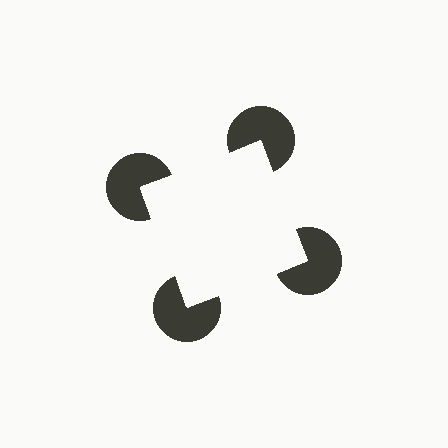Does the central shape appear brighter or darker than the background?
It typically appears slightly brighter than the background, even though no actual brightness change is drawn.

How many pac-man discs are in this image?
There are 4 — one at each vertex of the illusory square.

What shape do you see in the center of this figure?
An illusory square — its edges are inferred from the aligned wedge cuts in the pac-man discs, not physically drawn.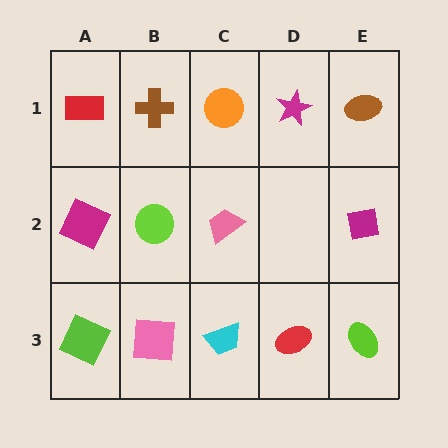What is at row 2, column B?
A lime circle.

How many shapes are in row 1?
5 shapes.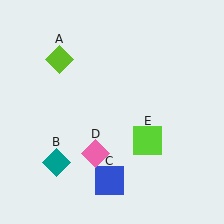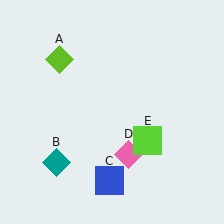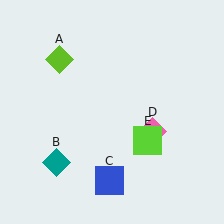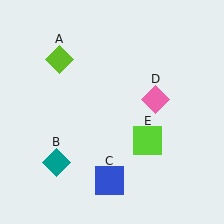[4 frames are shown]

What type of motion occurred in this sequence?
The pink diamond (object D) rotated counterclockwise around the center of the scene.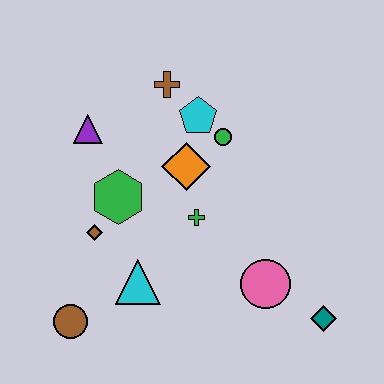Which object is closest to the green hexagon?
The brown diamond is closest to the green hexagon.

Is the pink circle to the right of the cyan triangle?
Yes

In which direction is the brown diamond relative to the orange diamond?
The brown diamond is to the left of the orange diamond.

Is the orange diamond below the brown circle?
No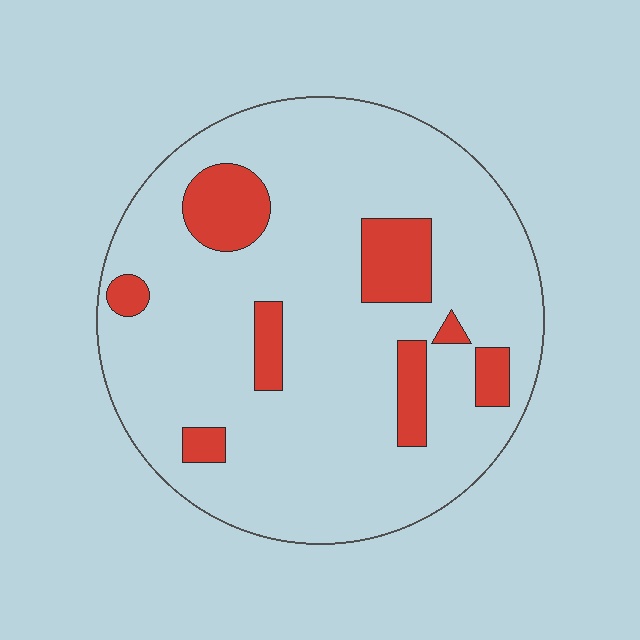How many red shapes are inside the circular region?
8.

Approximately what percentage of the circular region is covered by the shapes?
Approximately 15%.